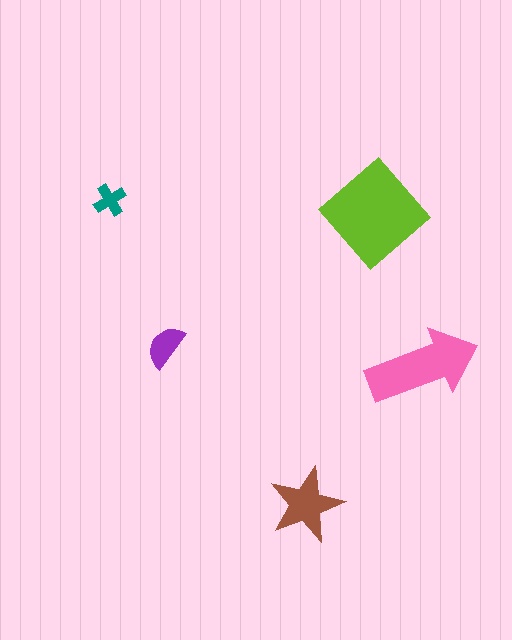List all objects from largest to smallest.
The lime diamond, the pink arrow, the brown star, the purple semicircle, the teal cross.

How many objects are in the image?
There are 5 objects in the image.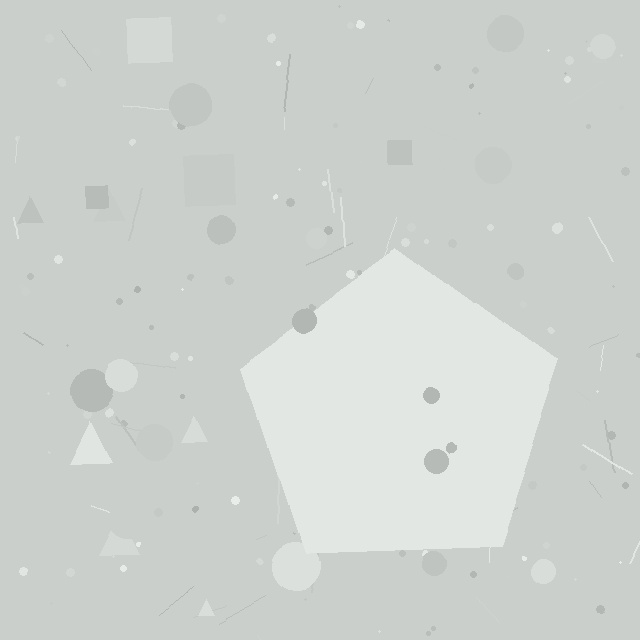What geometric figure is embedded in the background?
A pentagon is embedded in the background.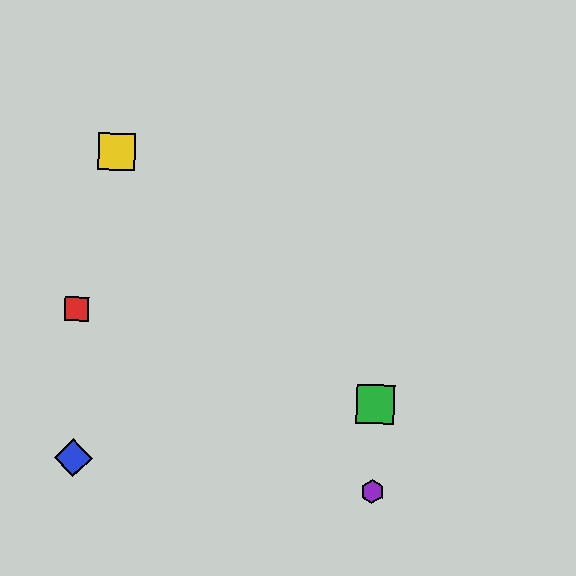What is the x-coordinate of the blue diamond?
The blue diamond is at x≈73.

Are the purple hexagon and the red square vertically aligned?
No, the purple hexagon is at x≈372 and the red square is at x≈77.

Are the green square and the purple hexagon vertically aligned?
Yes, both are at x≈375.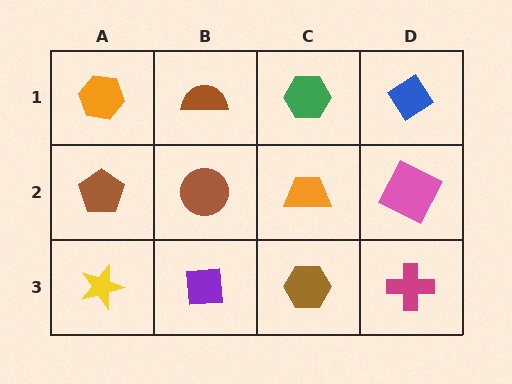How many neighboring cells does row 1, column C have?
3.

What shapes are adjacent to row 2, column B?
A brown semicircle (row 1, column B), a purple square (row 3, column B), a brown pentagon (row 2, column A), an orange trapezoid (row 2, column C).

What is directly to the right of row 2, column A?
A brown circle.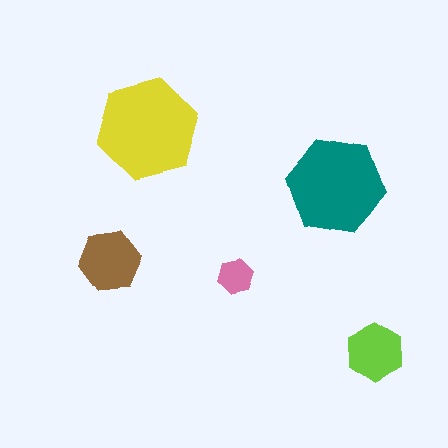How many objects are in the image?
There are 5 objects in the image.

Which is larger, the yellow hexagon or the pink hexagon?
The yellow one.